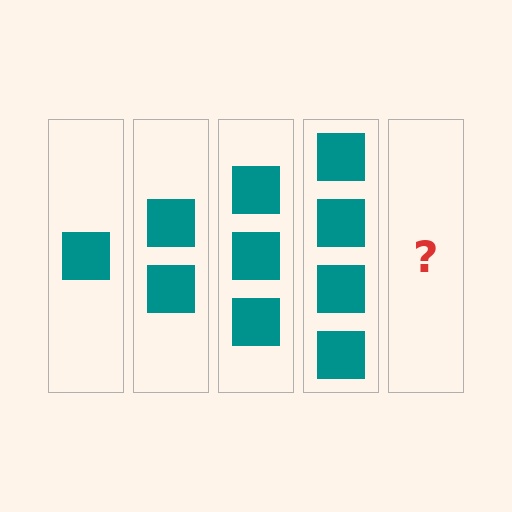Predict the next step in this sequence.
The next step is 5 squares.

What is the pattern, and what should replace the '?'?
The pattern is that each step adds one more square. The '?' should be 5 squares.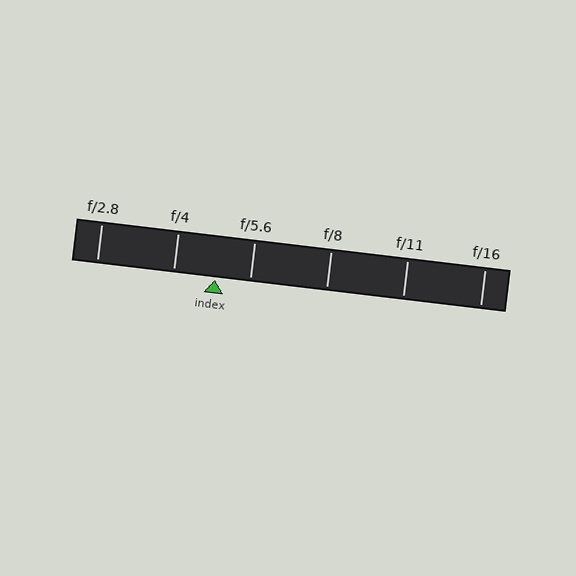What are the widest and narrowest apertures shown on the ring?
The widest aperture shown is f/2.8 and the narrowest is f/16.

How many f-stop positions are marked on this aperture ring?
There are 6 f-stop positions marked.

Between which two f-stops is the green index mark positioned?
The index mark is between f/4 and f/5.6.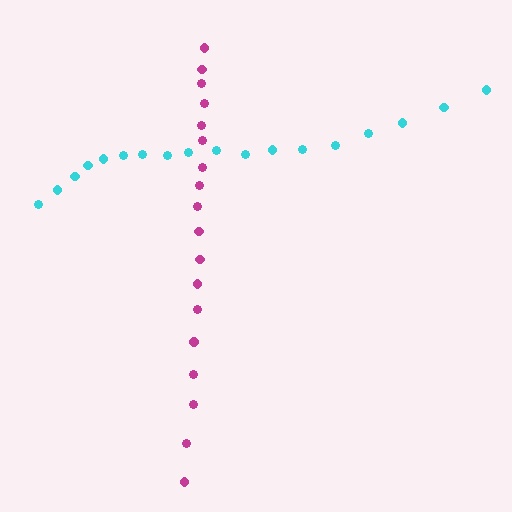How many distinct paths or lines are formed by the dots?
There are 2 distinct paths.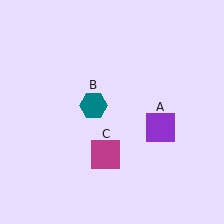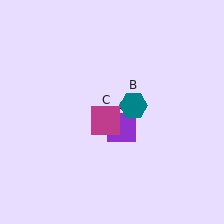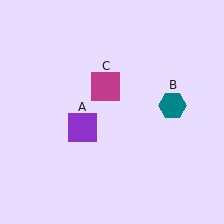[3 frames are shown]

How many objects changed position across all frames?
3 objects changed position: purple square (object A), teal hexagon (object B), magenta square (object C).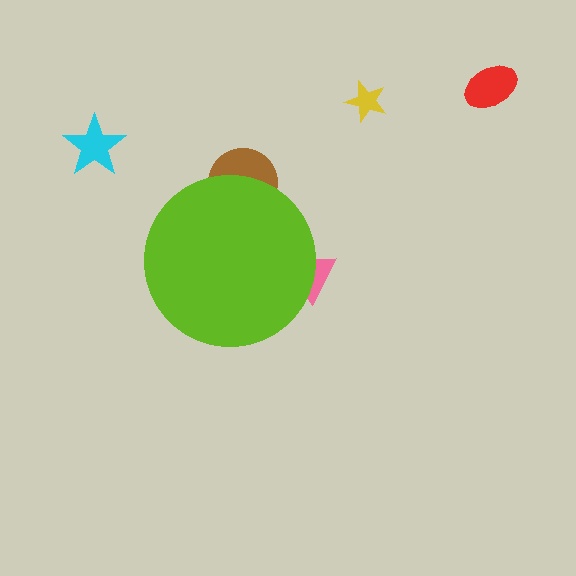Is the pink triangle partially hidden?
Yes, the pink triangle is partially hidden behind the lime circle.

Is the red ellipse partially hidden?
No, the red ellipse is fully visible.